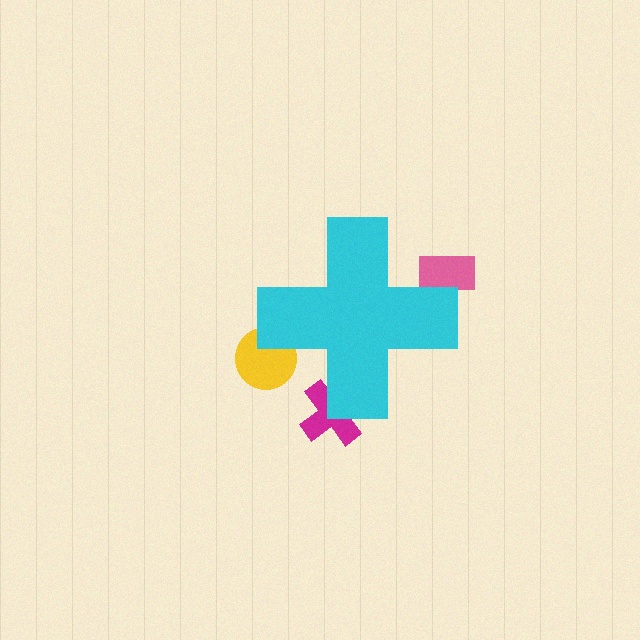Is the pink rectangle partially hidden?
Yes, the pink rectangle is partially hidden behind the cyan cross.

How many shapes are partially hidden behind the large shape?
3 shapes are partially hidden.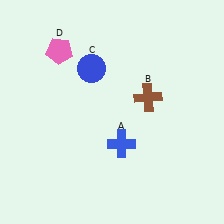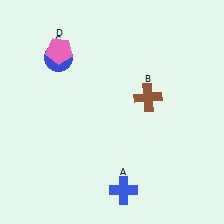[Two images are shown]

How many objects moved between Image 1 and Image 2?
2 objects moved between the two images.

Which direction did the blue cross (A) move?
The blue cross (A) moved down.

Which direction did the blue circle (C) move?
The blue circle (C) moved left.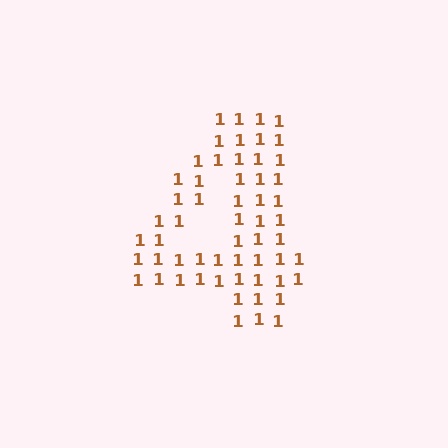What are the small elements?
The small elements are digit 1's.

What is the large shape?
The large shape is the digit 4.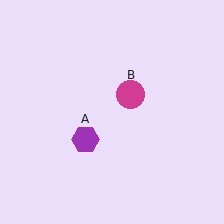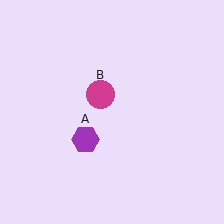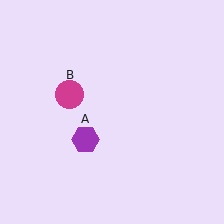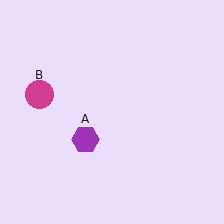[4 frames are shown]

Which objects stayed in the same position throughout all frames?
Purple hexagon (object A) remained stationary.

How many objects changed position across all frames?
1 object changed position: magenta circle (object B).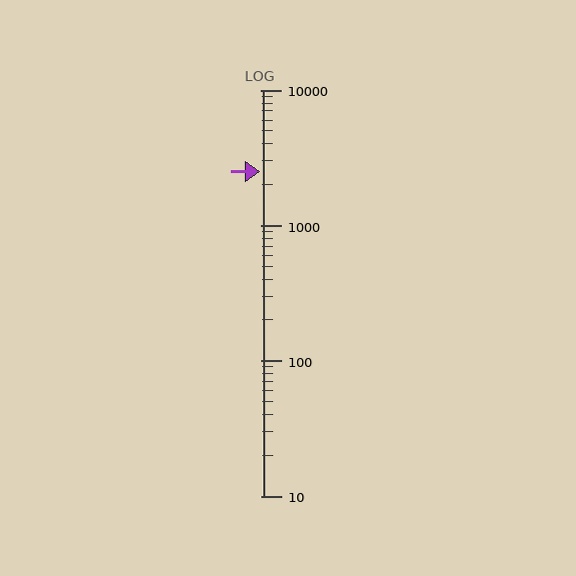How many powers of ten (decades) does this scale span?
The scale spans 3 decades, from 10 to 10000.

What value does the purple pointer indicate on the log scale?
The pointer indicates approximately 2500.